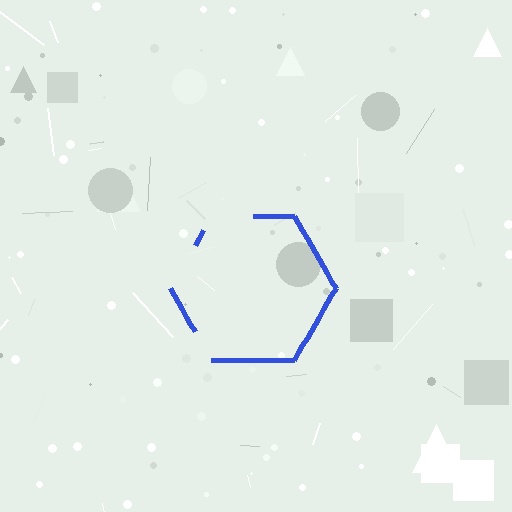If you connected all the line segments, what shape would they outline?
They would outline a hexagon.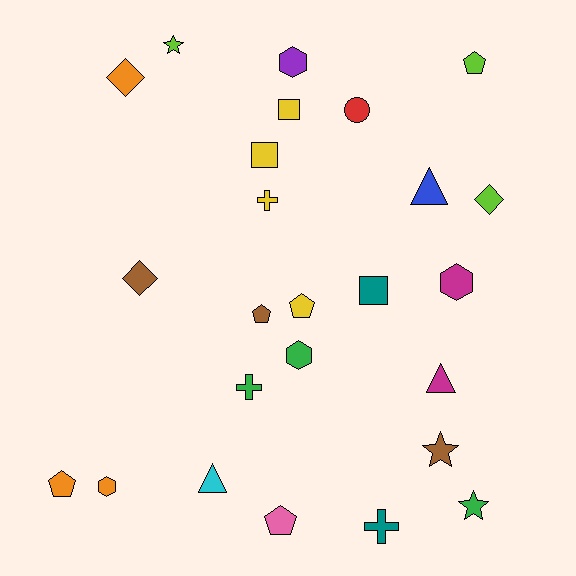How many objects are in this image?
There are 25 objects.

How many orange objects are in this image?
There are 3 orange objects.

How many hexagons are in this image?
There are 4 hexagons.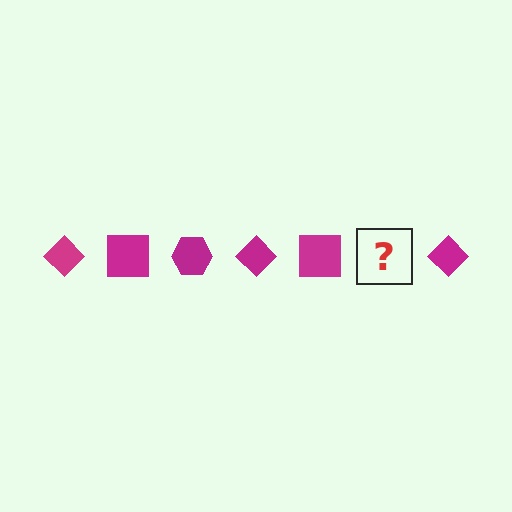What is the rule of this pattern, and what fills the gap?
The rule is that the pattern cycles through diamond, square, hexagon shapes in magenta. The gap should be filled with a magenta hexagon.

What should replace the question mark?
The question mark should be replaced with a magenta hexagon.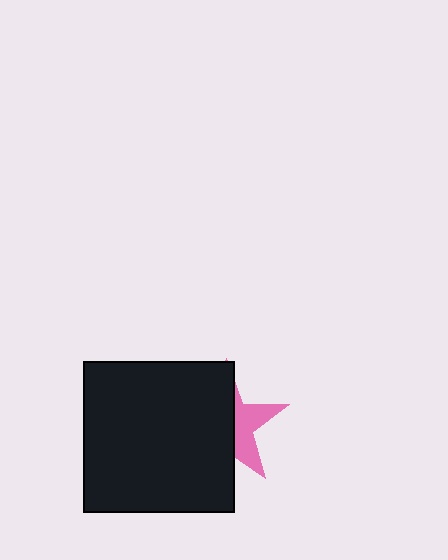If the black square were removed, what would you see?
You would see the complete pink star.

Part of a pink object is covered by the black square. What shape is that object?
It is a star.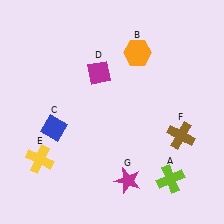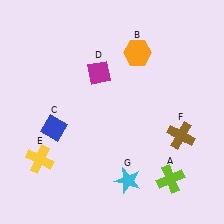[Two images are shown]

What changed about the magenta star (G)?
In Image 1, G is magenta. In Image 2, it changed to cyan.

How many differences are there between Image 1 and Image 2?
There is 1 difference between the two images.